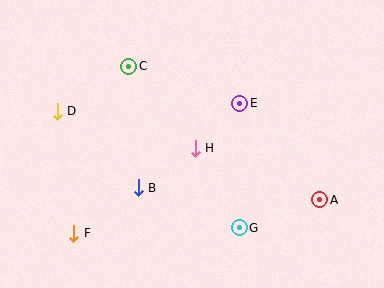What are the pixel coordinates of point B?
Point B is at (138, 188).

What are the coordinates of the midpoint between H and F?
The midpoint between H and F is at (135, 191).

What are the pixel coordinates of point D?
Point D is at (57, 111).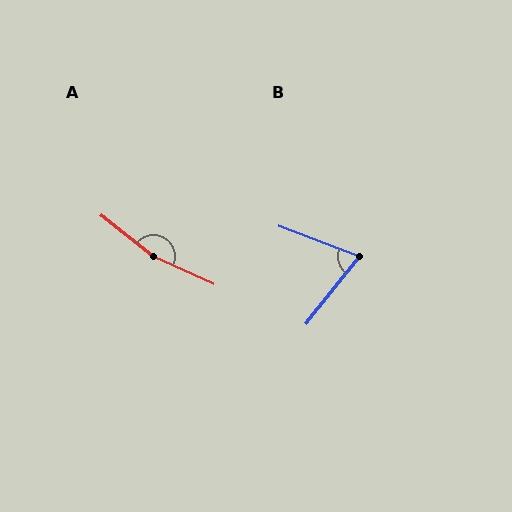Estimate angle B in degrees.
Approximately 72 degrees.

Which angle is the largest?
A, at approximately 166 degrees.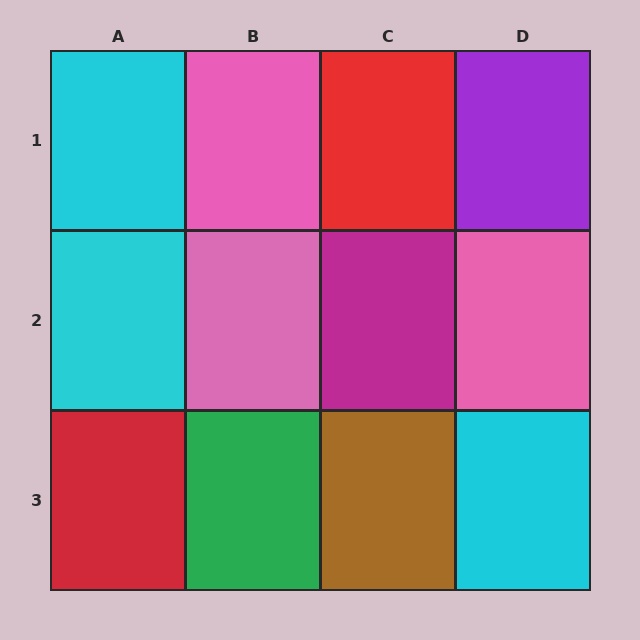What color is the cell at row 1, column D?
Purple.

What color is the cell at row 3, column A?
Red.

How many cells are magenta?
1 cell is magenta.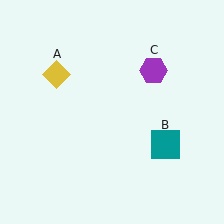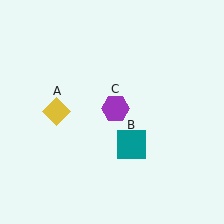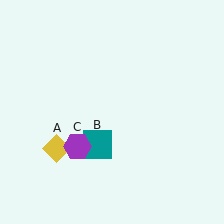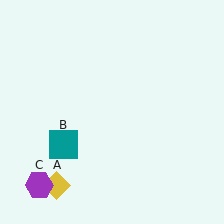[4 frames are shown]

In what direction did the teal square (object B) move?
The teal square (object B) moved left.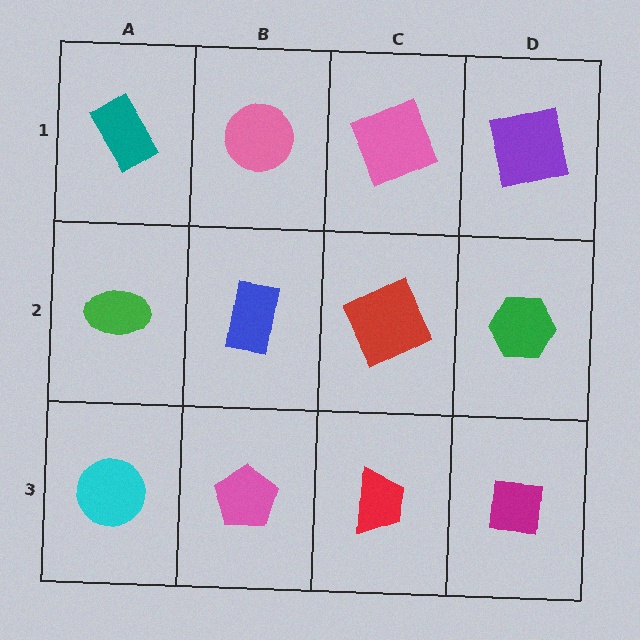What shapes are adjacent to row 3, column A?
A green ellipse (row 2, column A), a pink pentagon (row 3, column B).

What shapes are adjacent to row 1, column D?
A green hexagon (row 2, column D), a pink square (row 1, column C).